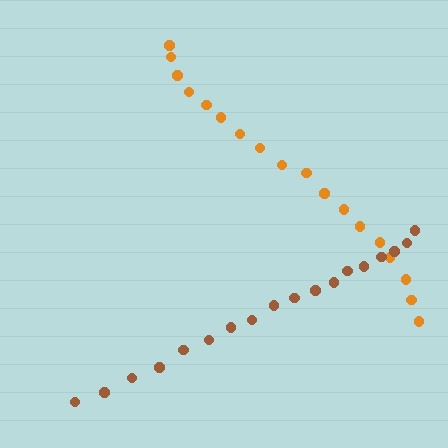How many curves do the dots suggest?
There are 2 distinct paths.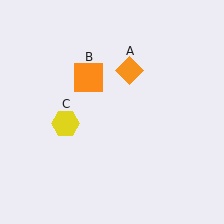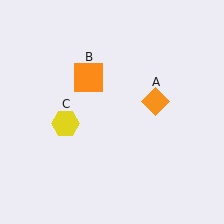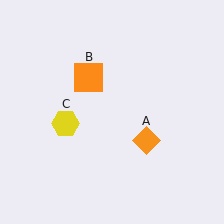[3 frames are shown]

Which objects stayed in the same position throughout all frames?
Orange square (object B) and yellow hexagon (object C) remained stationary.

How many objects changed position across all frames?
1 object changed position: orange diamond (object A).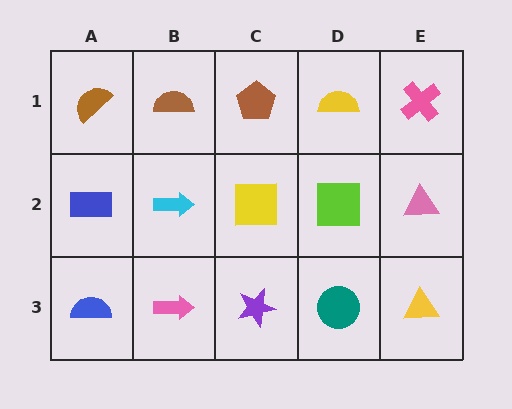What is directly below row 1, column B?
A cyan arrow.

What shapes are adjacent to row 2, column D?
A yellow semicircle (row 1, column D), a teal circle (row 3, column D), a yellow square (row 2, column C), a pink triangle (row 2, column E).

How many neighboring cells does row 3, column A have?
2.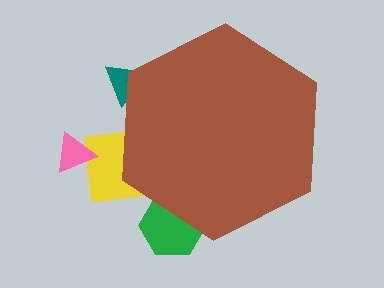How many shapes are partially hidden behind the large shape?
3 shapes are partially hidden.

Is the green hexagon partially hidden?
Yes, the green hexagon is partially hidden behind the brown hexagon.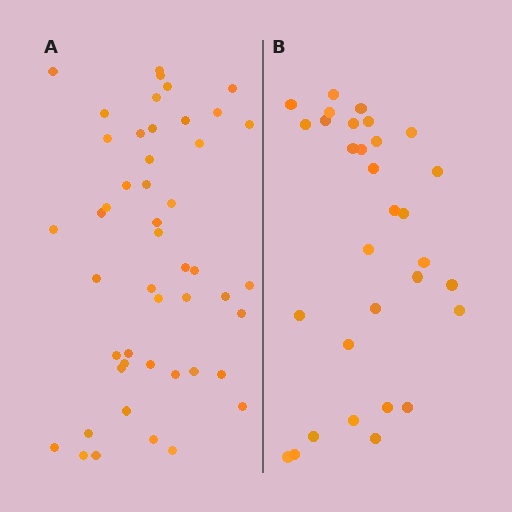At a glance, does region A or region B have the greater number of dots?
Region A (the left region) has more dots.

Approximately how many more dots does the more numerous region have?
Region A has approximately 15 more dots than region B.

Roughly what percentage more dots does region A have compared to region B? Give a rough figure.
About 55% more.